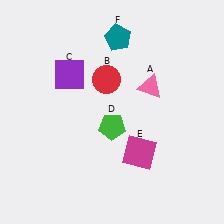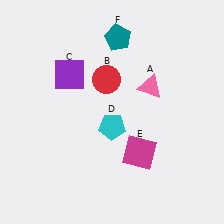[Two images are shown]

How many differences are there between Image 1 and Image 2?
There is 1 difference between the two images.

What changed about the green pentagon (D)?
In Image 1, D is green. In Image 2, it changed to cyan.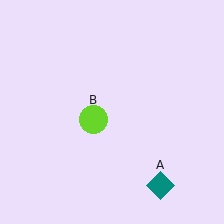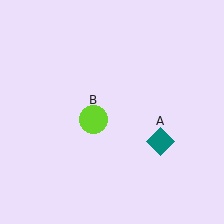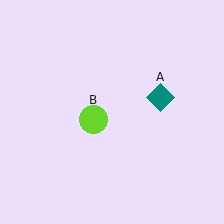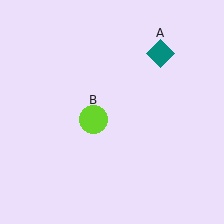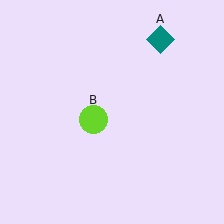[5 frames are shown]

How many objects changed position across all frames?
1 object changed position: teal diamond (object A).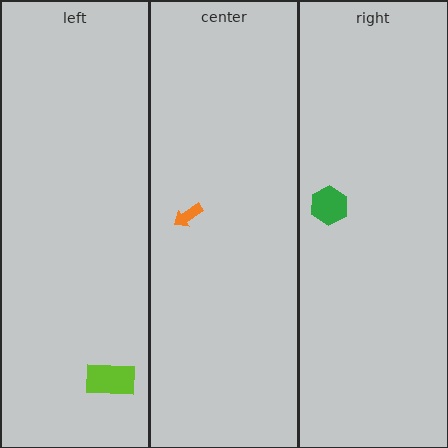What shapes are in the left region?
The lime rectangle.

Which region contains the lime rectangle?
The left region.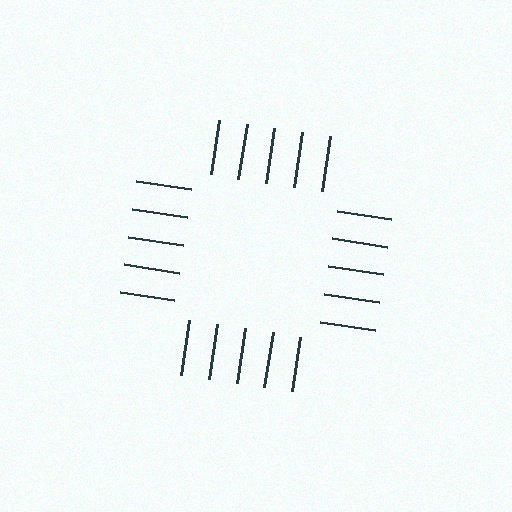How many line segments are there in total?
20 — 5 along each of the 4 edges.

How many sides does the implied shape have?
4 sides — the line-ends trace a square.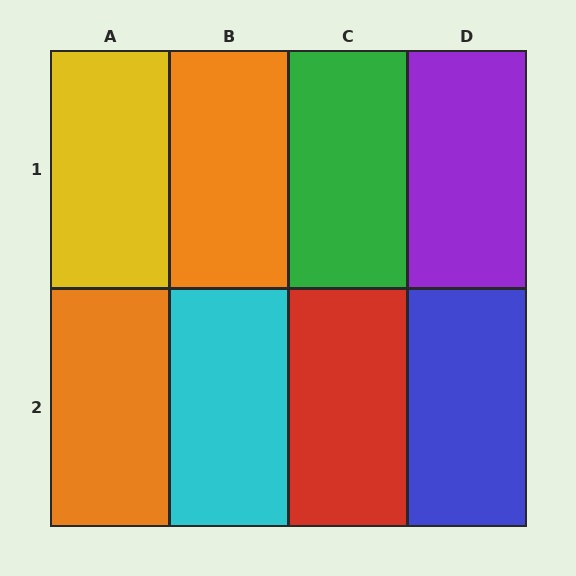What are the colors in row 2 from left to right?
Orange, cyan, red, blue.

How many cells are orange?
2 cells are orange.